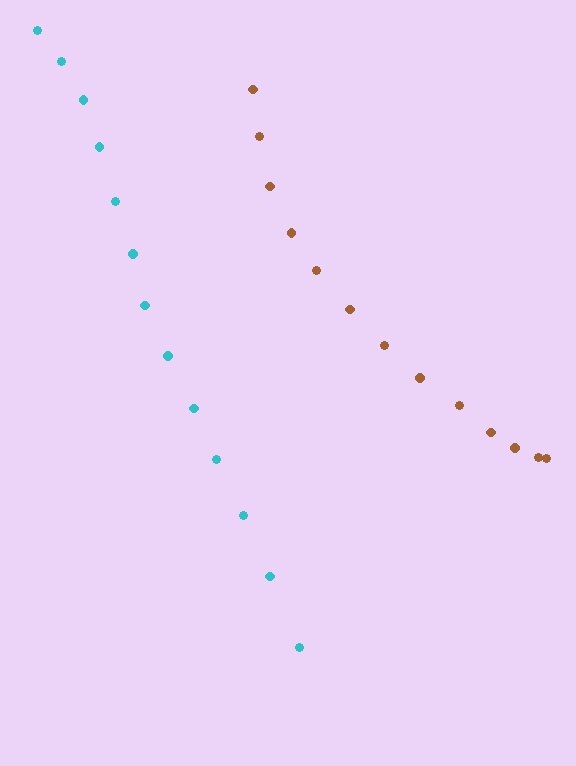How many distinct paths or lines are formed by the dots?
There are 2 distinct paths.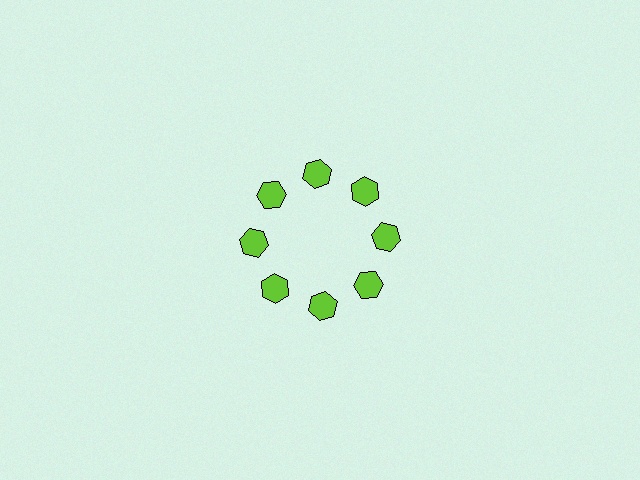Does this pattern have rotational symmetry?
Yes, this pattern has 8-fold rotational symmetry. It looks the same after rotating 45 degrees around the center.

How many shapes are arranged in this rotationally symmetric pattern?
There are 8 shapes, arranged in 8 groups of 1.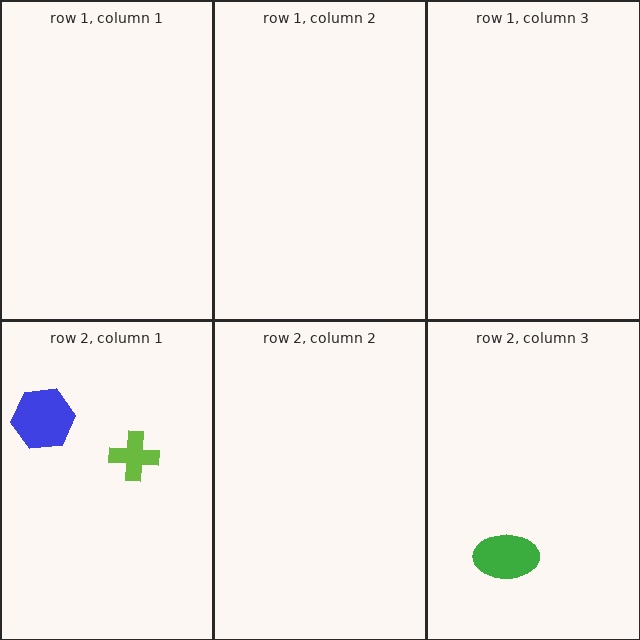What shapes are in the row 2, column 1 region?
The lime cross, the blue hexagon.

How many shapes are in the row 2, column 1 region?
2.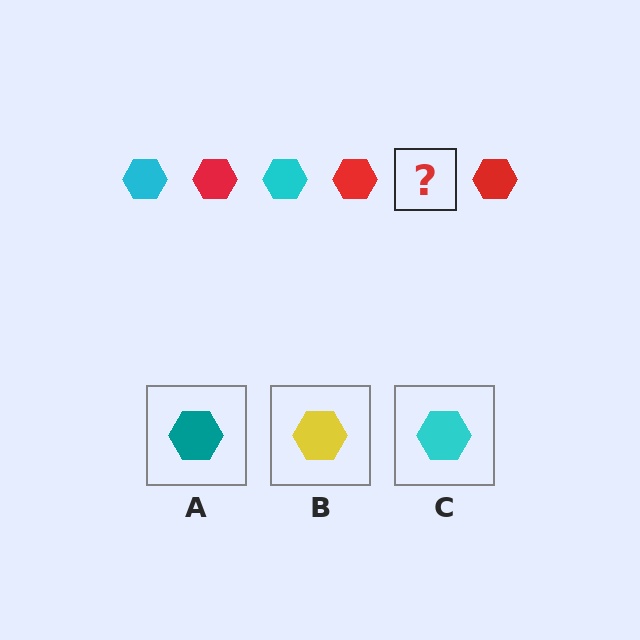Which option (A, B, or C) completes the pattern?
C.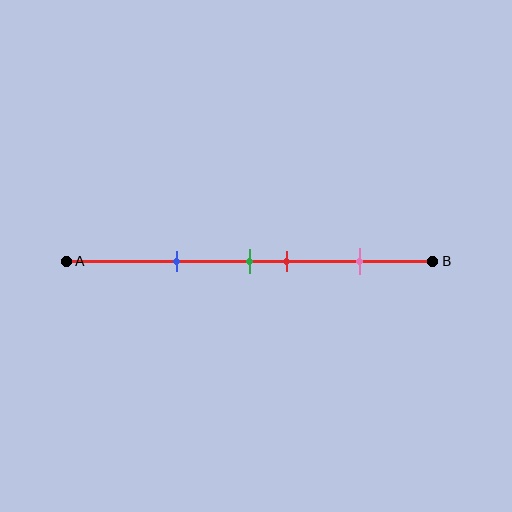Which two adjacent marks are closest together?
The green and red marks are the closest adjacent pair.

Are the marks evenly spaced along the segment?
No, the marks are not evenly spaced.